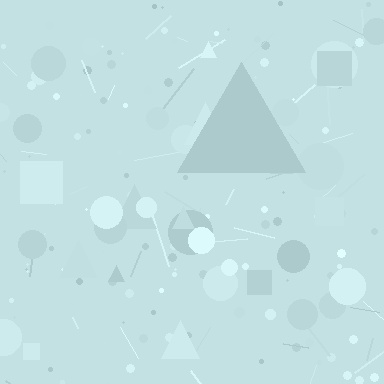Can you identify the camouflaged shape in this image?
The camouflaged shape is a triangle.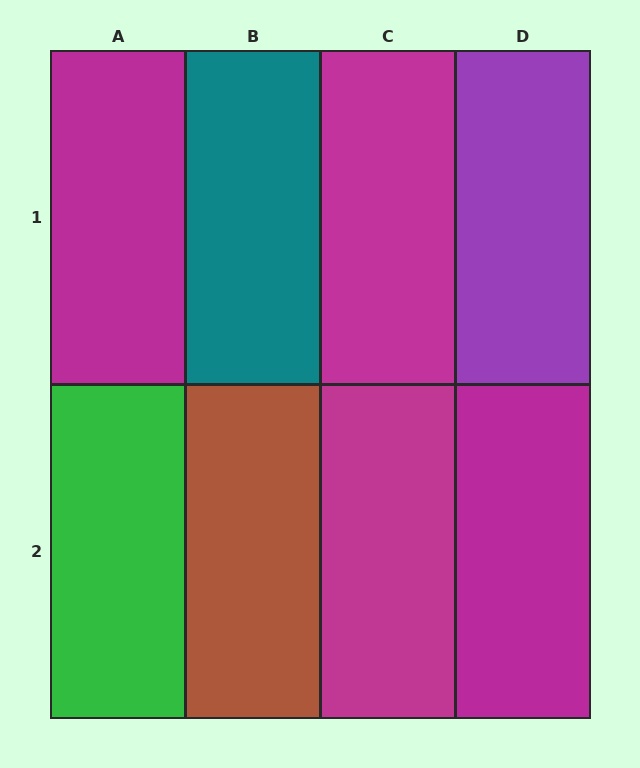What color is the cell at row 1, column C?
Magenta.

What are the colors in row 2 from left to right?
Green, brown, magenta, magenta.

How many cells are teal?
1 cell is teal.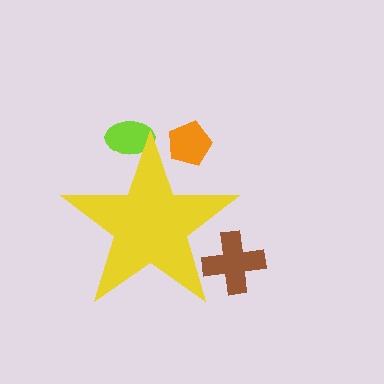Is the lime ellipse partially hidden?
Yes, the lime ellipse is partially hidden behind the yellow star.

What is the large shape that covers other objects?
A yellow star.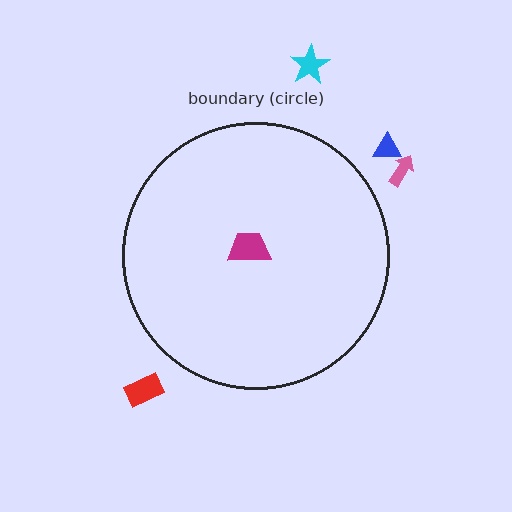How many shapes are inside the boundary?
1 inside, 4 outside.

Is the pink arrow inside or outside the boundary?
Outside.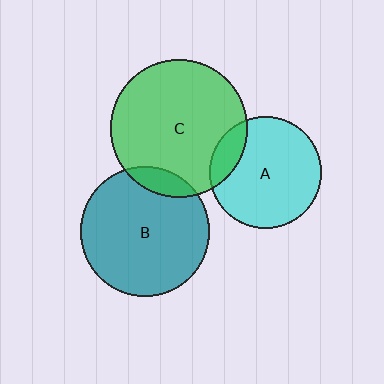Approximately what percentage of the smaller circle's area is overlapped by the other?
Approximately 10%.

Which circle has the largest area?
Circle C (green).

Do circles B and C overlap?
Yes.